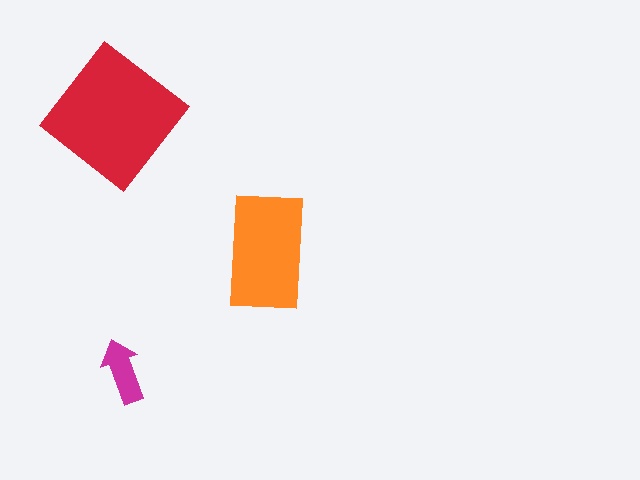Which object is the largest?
The red diamond.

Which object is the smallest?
The magenta arrow.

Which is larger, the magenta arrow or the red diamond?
The red diamond.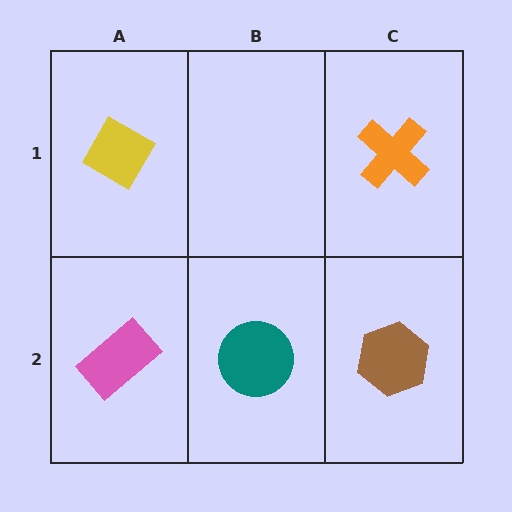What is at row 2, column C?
A brown hexagon.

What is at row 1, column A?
A yellow diamond.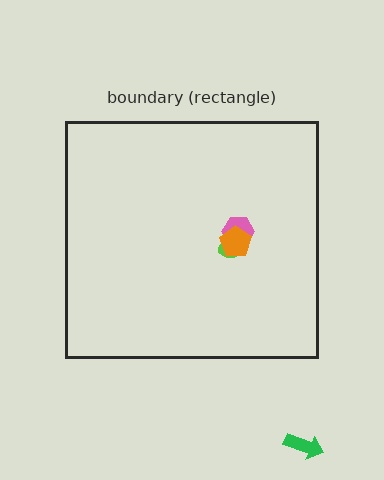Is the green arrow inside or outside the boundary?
Outside.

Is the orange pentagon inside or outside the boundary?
Inside.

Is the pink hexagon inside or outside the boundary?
Inside.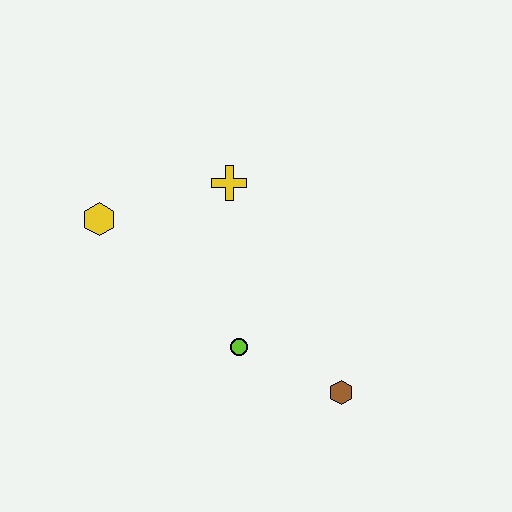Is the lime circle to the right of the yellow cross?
Yes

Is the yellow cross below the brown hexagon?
No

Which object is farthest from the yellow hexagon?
The brown hexagon is farthest from the yellow hexagon.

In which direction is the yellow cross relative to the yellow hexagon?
The yellow cross is to the right of the yellow hexagon.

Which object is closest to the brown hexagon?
The lime circle is closest to the brown hexagon.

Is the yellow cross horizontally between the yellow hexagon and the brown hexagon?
Yes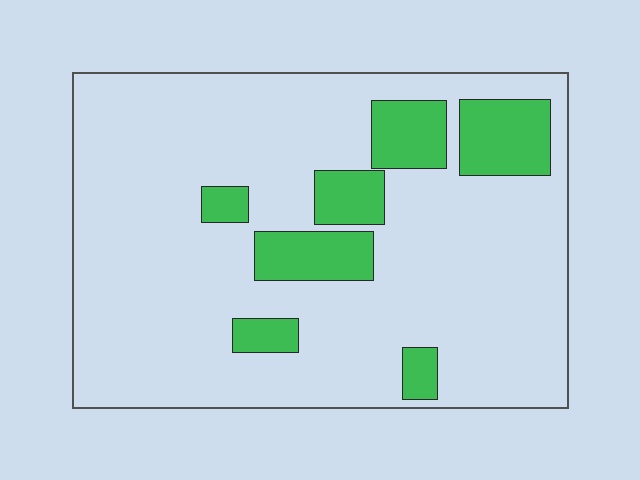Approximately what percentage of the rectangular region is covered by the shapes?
Approximately 15%.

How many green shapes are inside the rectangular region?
7.